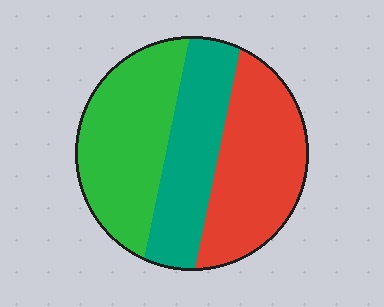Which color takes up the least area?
Teal, at roughly 30%.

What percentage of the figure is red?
Red covers around 35% of the figure.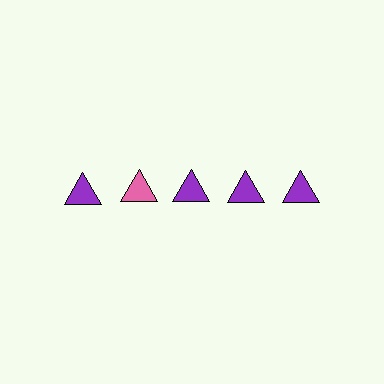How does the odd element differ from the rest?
It has a different color: pink instead of purple.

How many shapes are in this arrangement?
There are 5 shapes arranged in a grid pattern.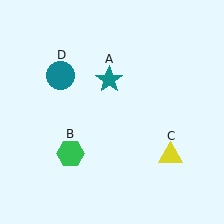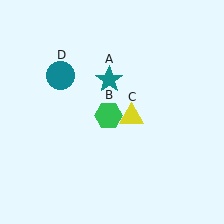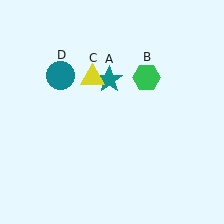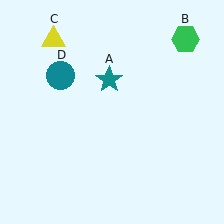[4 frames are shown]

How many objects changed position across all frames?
2 objects changed position: green hexagon (object B), yellow triangle (object C).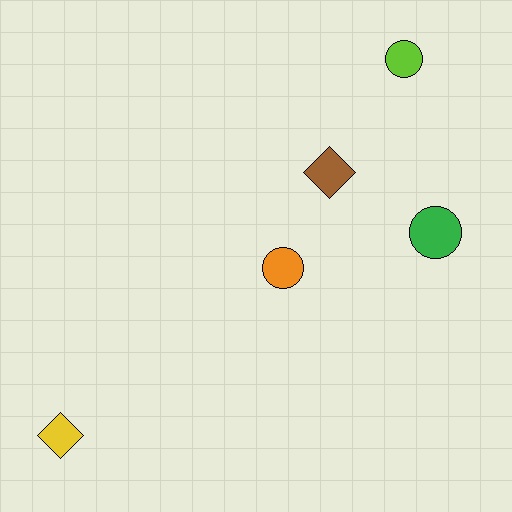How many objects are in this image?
There are 5 objects.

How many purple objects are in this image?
There are no purple objects.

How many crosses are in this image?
There are no crosses.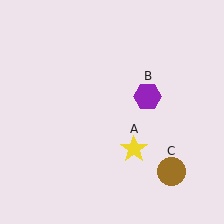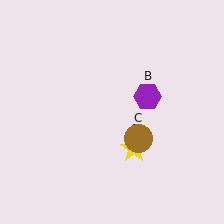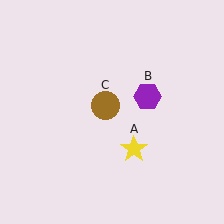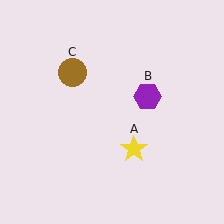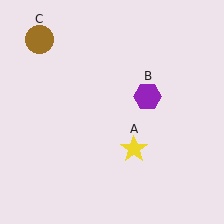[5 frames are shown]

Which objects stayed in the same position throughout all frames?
Yellow star (object A) and purple hexagon (object B) remained stationary.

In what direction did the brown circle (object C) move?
The brown circle (object C) moved up and to the left.